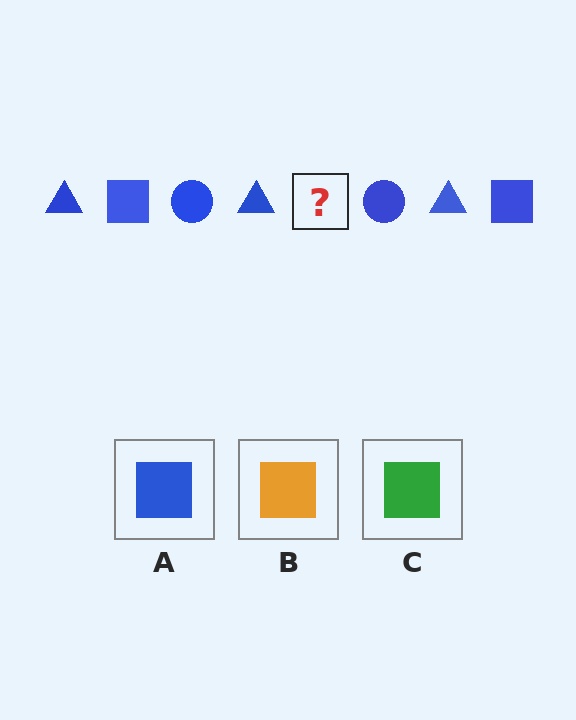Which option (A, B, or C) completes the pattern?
A.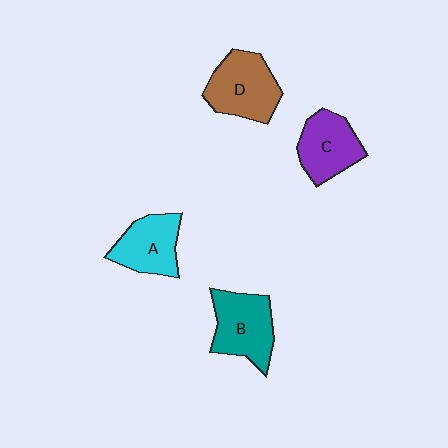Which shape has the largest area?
Shape D (brown).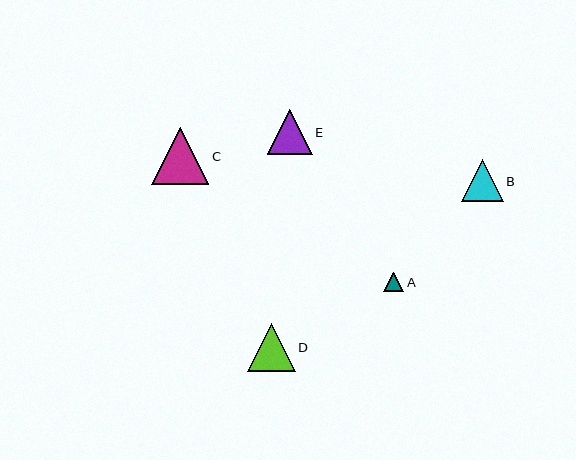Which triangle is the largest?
Triangle C is the largest with a size of approximately 57 pixels.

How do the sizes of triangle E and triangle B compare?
Triangle E and triangle B are approximately the same size.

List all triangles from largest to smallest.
From largest to smallest: C, D, E, B, A.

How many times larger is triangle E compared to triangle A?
Triangle E is approximately 2.3 times the size of triangle A.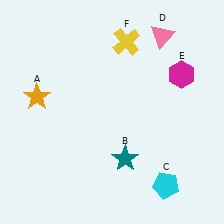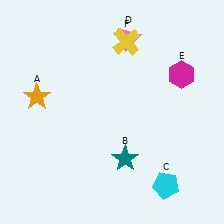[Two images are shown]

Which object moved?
The pink triangle (D) moved left.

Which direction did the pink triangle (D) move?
The pink triangle (D) moved left.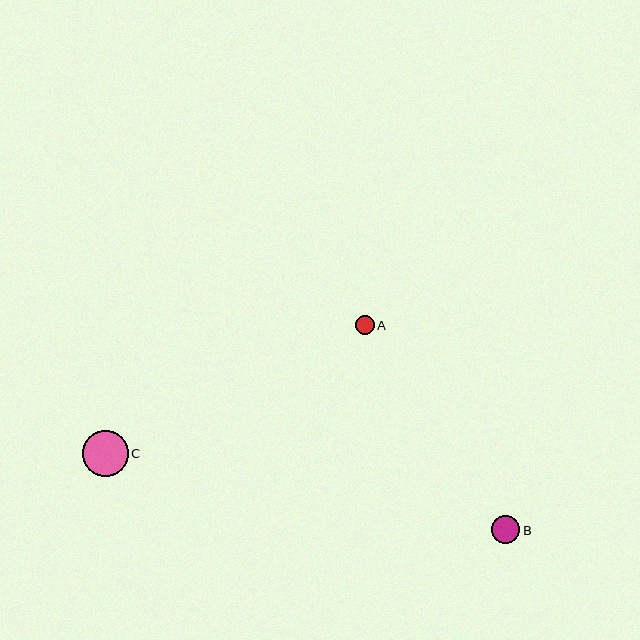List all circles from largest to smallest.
From largest to smallest: C, B, A.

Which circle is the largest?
Circle C is the largest with a size of approximately 46 pixels.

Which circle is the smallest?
Circle A is the smallest with a size of approximately 19 pixels.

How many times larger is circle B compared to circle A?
Circle B is approximately 1.5 times the size of circle A.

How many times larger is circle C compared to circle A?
Circle C is approximately 2.4 times the size of circle A.